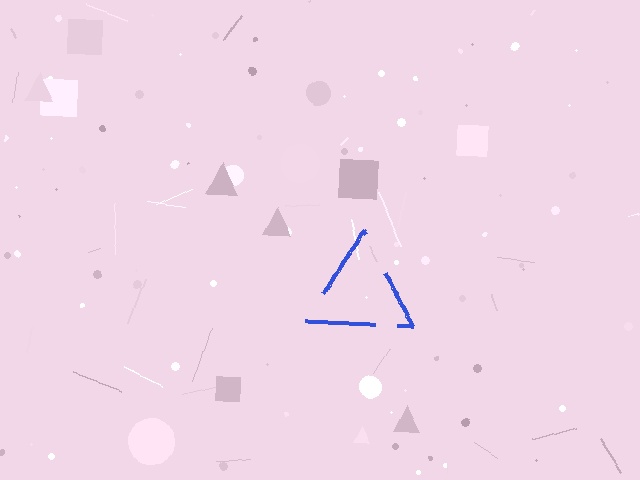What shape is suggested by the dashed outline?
The dashed outline suggests a triangle.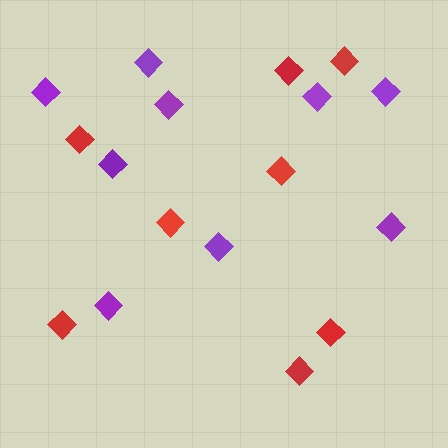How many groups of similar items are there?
There are 2 groups: one group of purple diamonds (9) and one group of red diamonds (8).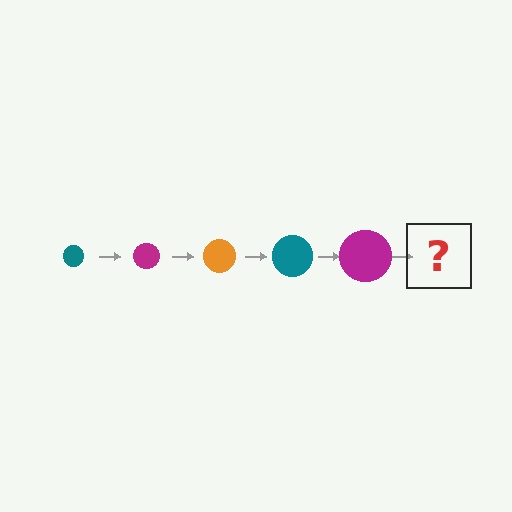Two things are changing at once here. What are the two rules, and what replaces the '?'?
The two rules are that the circle grows larger each step and the color cycles through teal, magenta, and orange. The '?' should be an orange circle, larger than the previous one.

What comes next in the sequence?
The next element should be an orange circle, larger than the previous one.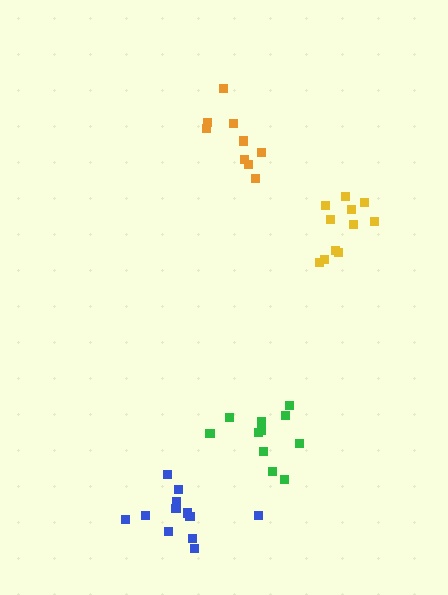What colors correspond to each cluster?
The clusters are colored: green, yellow, orange, blue.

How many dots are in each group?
Group 1: 11 dots, Group 2: 11 dots, Group 3: 9 dots, Group 4: 12 dots (43 total).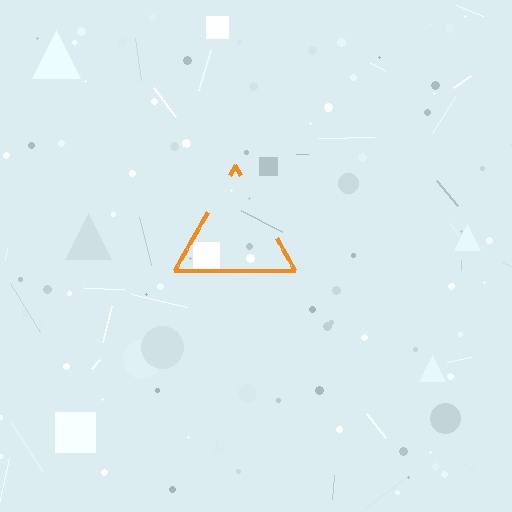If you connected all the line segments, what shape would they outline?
They would outline a triangle.